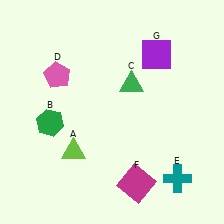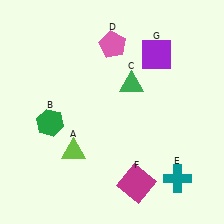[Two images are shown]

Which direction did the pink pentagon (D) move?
The pink pentagon (D) moved right.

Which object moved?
The pink pentagon (D) moved right.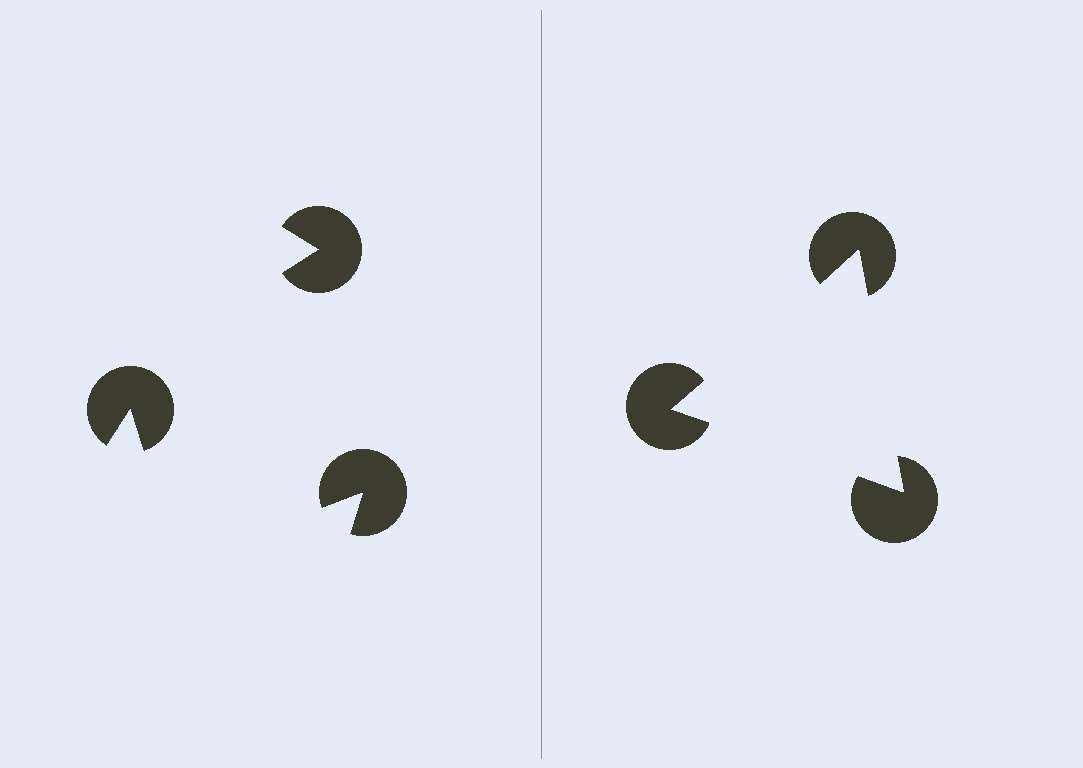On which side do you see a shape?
An illusory triangle appears on the right side. On the left side the wedge cuts are rotated, so no coherent shape forms.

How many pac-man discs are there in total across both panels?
6 — 3 on each side.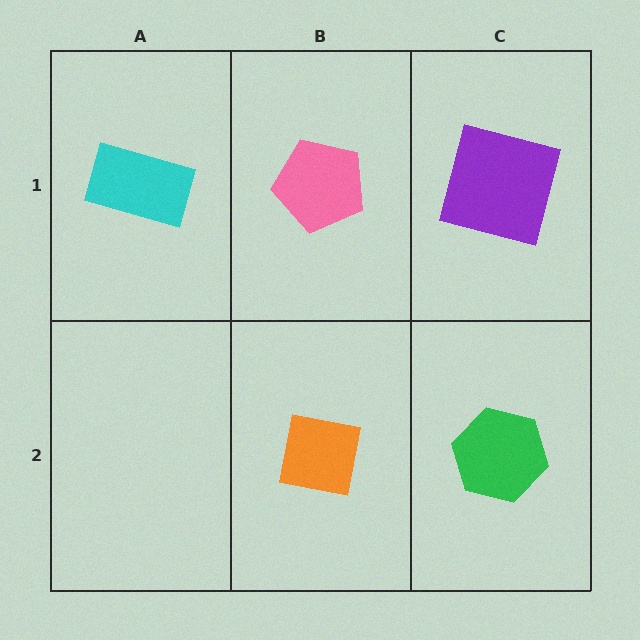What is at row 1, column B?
A pink pentagon.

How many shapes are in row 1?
3 shapes.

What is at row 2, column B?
An orange square.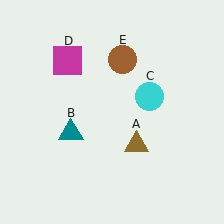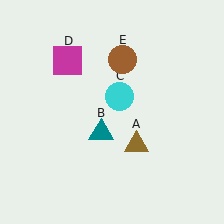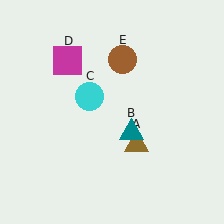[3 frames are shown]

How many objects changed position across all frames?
2 objects changed position: teal triangle (object B), cyan circle (object C).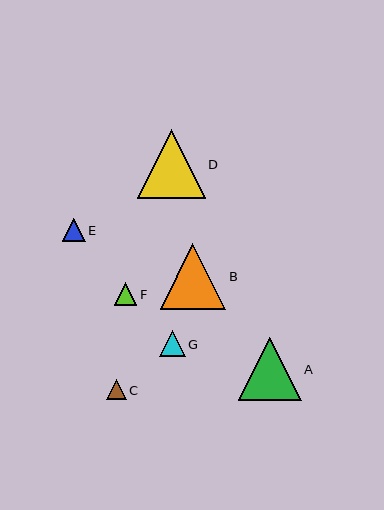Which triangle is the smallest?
Triangle C is the smallest with a size of approximately 20 pixels.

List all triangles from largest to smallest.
From largest to smallest: D, B, A, G, F, E, C.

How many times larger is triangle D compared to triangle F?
Triangle D is approximately 3.0 times the size of triangle F.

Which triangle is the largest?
Triangle D is the largest with a size of approximately 68 pixels.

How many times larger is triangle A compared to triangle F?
Triangle A is approximately 2.8 times the size of triangle F.